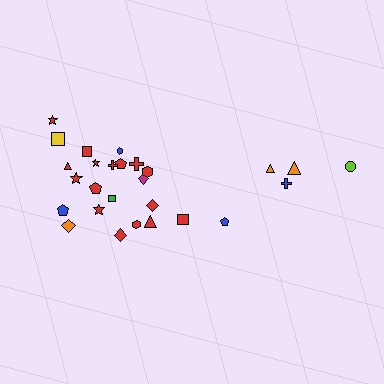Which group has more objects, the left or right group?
The left group.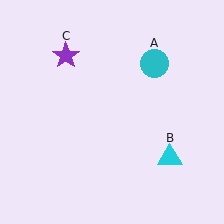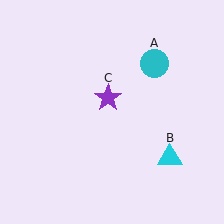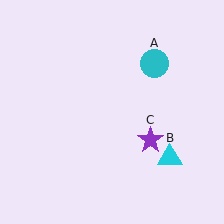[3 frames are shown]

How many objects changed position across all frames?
1 object changed position: purple star (object C).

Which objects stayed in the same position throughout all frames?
Cyan circle (object A) and cyan triangle (object B) remained stationary.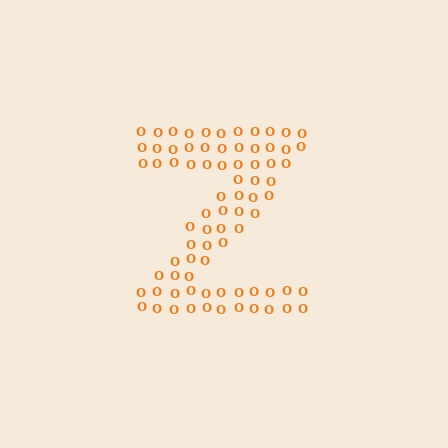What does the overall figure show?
The overall figure shows the letter Z.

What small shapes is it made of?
It is made of small letter O's.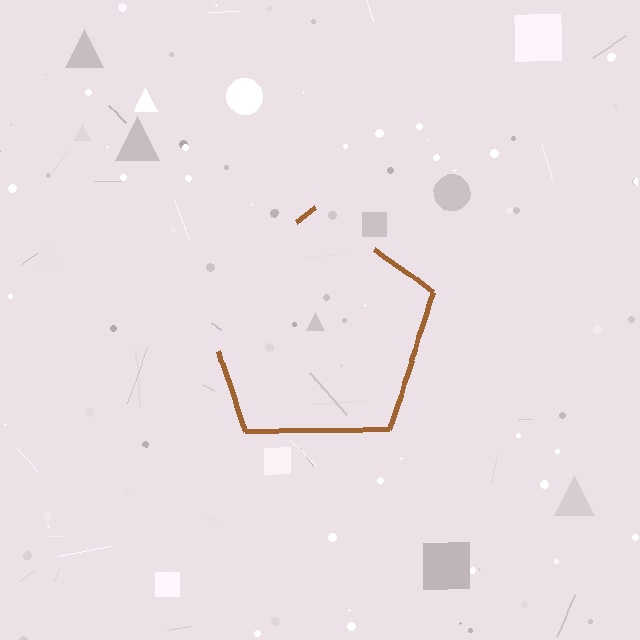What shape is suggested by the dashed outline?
The dashed outline suggests a pentagon.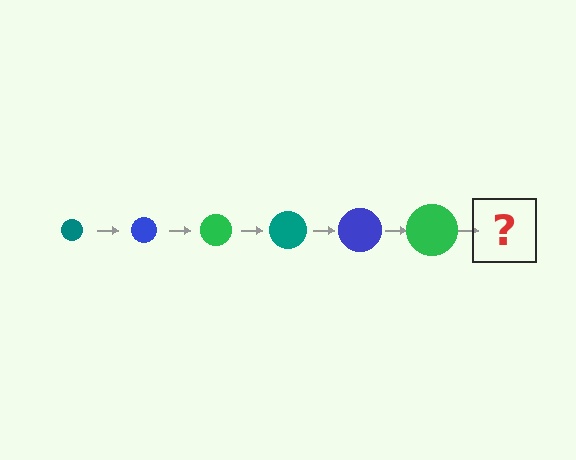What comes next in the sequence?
The next element should be a teal circle, larger than the previous one.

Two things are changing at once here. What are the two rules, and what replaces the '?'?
The two rules are that the circle grows larger each step and the color cycles through teal, blue, and green. The '?' should be a teal circle, larger than the previous one.